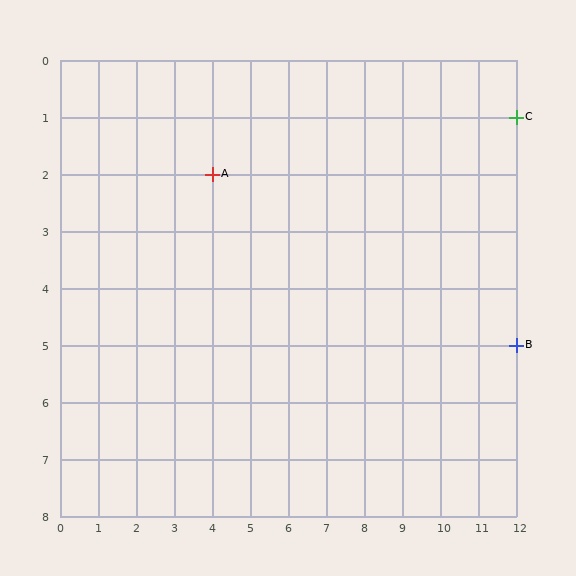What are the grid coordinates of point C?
Point C is at grid coordinates (12, 1).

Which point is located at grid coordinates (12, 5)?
Point B is at (12, 5).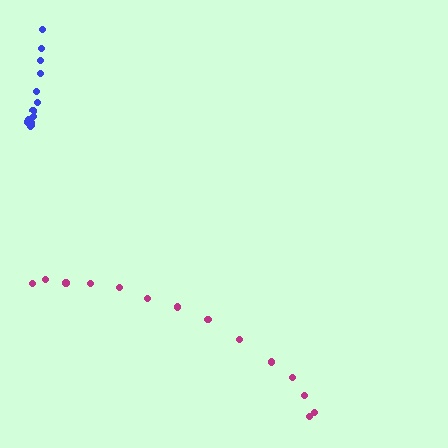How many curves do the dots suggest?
There are 2 distinct paths.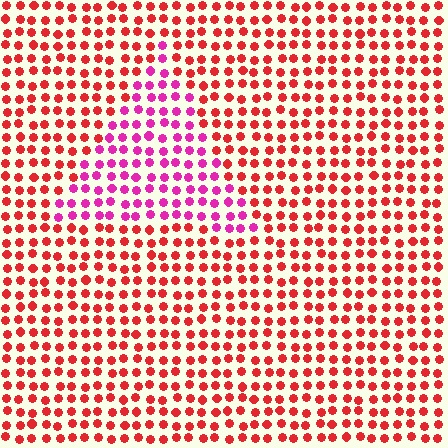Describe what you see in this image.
The image is filled with small red elements in a uniform arrangement. A triangle-shaped region is visible where the elements are tinted to a slightly different hue, forming a subtle color boundary.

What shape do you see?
I see a triangle.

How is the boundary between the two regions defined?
The boundary is defined purely by a slight shift in hue (about 41 degrees). Spacing, size, and orientation are identical on both sides.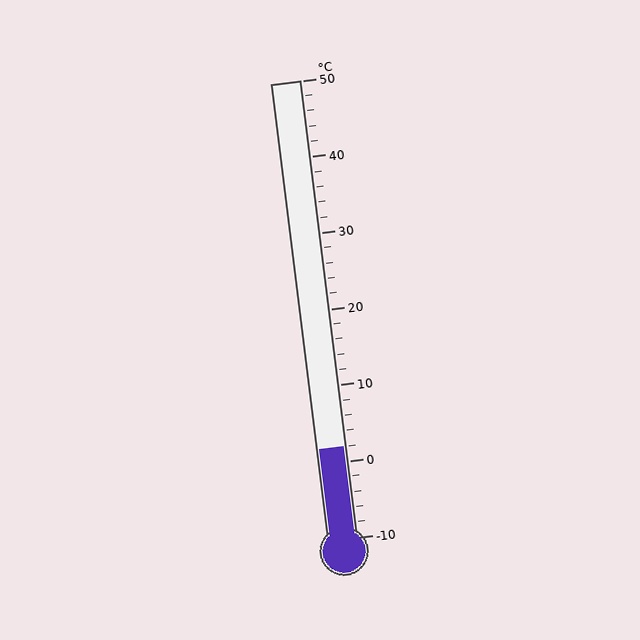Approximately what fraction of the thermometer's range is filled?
The thermometer is filled to approximately 20% of its range.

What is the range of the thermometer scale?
The thermometer scale ranges from -10°C to 50°C.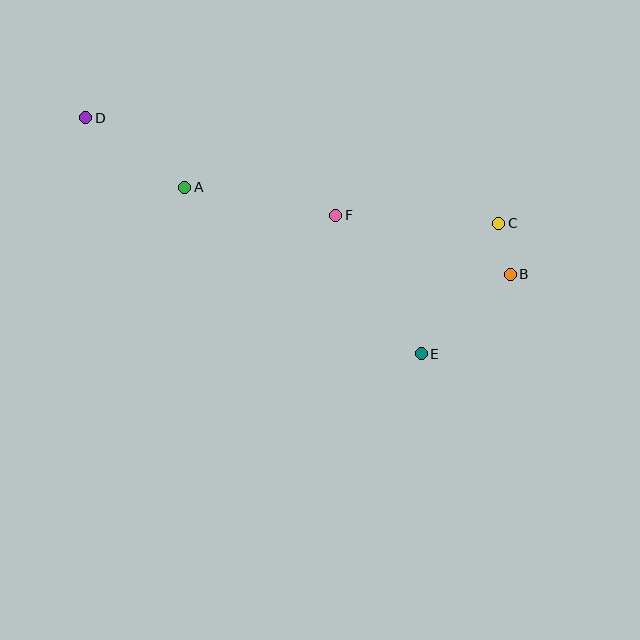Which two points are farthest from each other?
Points B and D are farthest from each other.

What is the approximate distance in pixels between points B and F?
The distance between B and F is approximately 184 pixels.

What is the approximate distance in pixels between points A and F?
The distance between A and F is approximately 154 pixels.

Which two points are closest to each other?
Points B and C are closest to each other.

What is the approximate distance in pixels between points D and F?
The distance between D and F is approximately 269 pixels.